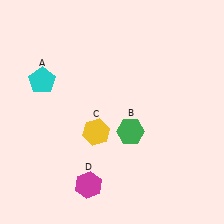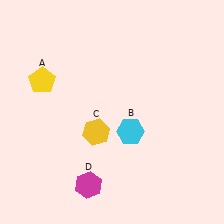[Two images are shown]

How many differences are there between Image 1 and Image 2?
There are 2 differences between the two images.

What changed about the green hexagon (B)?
In Image 1, B is green. In Image 2, it changed to cyan.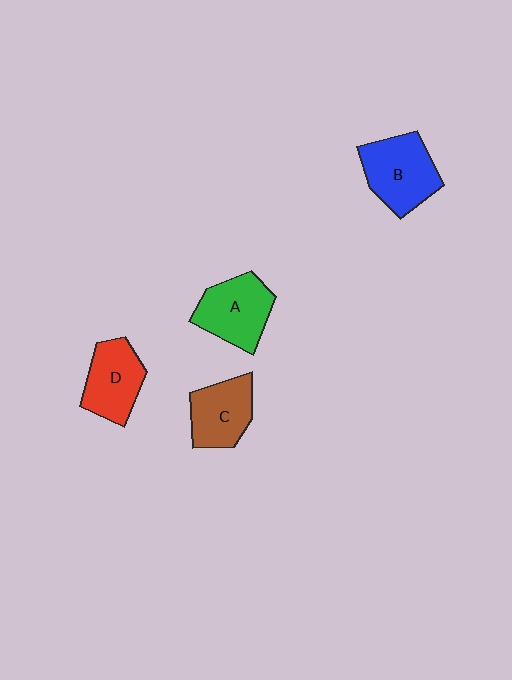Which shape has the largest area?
Shape B (blue).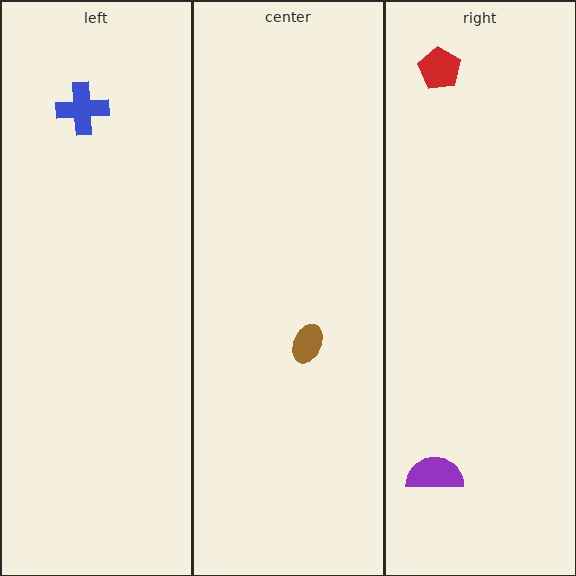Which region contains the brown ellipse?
The center region.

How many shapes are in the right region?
2.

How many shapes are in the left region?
1.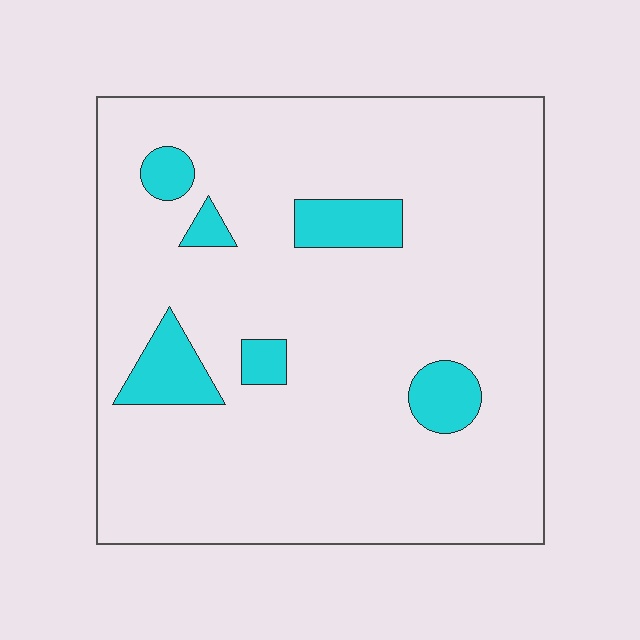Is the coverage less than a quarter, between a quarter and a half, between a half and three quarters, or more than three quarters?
Less than a quarter.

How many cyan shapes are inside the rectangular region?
6.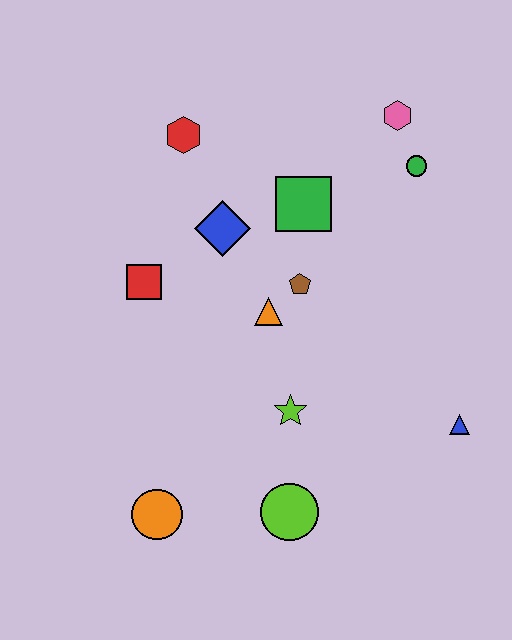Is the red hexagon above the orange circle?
Yes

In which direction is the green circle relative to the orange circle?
The green circle is above the orange circle.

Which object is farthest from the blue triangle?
The red hexagon is farthest from the blue triangle.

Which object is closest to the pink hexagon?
The green circle is closest to the pink hexagon.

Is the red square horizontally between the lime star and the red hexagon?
No